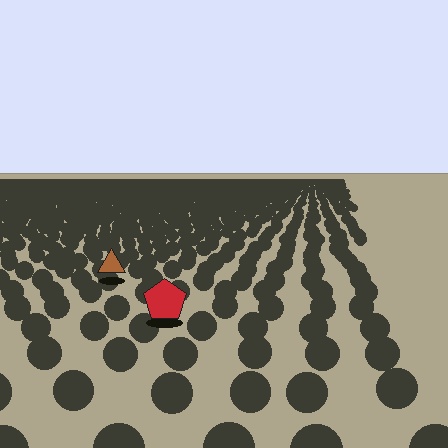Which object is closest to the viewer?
The red pentagon is closest. The texture marks near it are larger and more spread out.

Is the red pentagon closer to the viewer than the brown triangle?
Yes. The red pentagon is closer — you can tell from the texture gradient: the ground texture is coarser near it.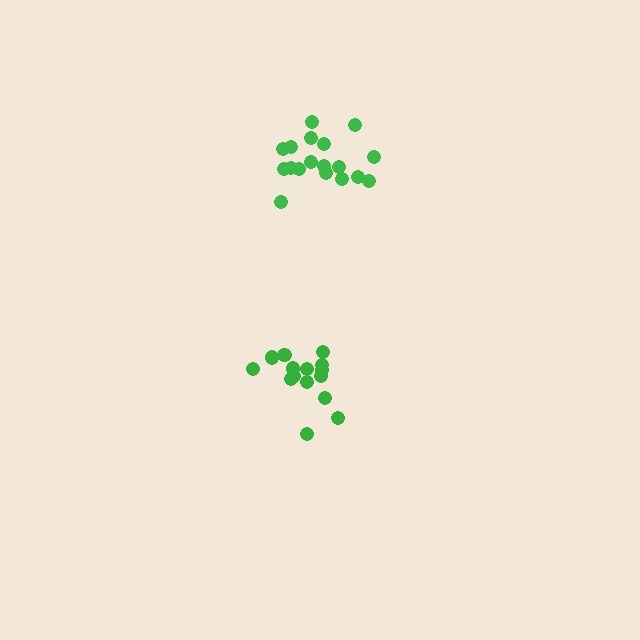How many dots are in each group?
Group 1: 15 dots, Group 2: 18 dots (33 total).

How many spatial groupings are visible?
There are 2 spatial groupings.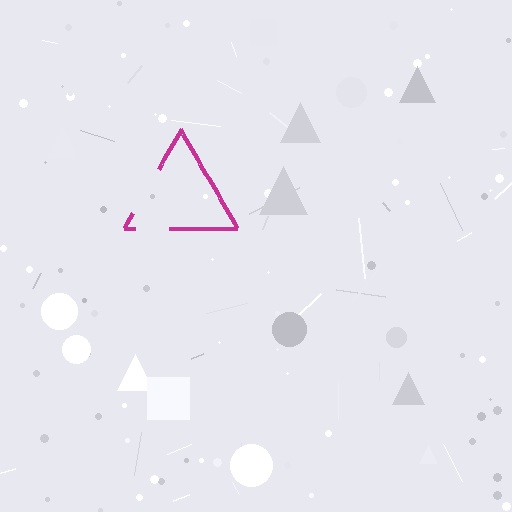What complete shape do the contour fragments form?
The contour fragments form a triangle.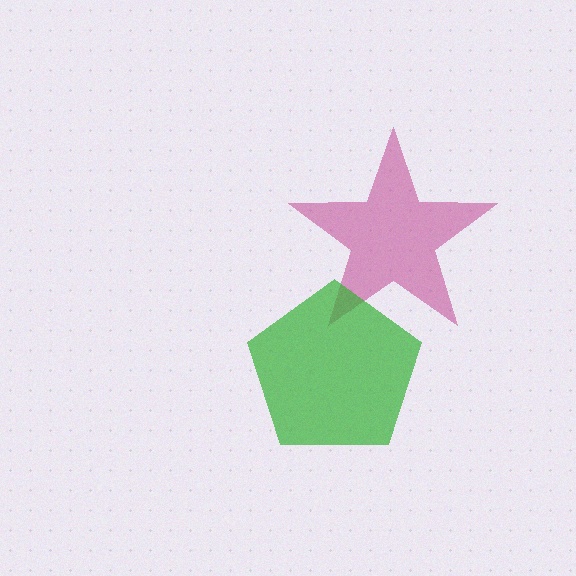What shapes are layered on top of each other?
The layered shapes are: a magenta star, a green pentagon.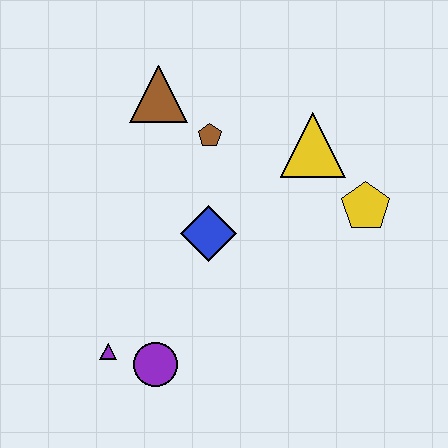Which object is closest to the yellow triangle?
The yellow pentagon is closest to the yellow triangle.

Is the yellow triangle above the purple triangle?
Yes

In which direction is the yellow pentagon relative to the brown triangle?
The yellow pentagon is to the right of the brown triangle.